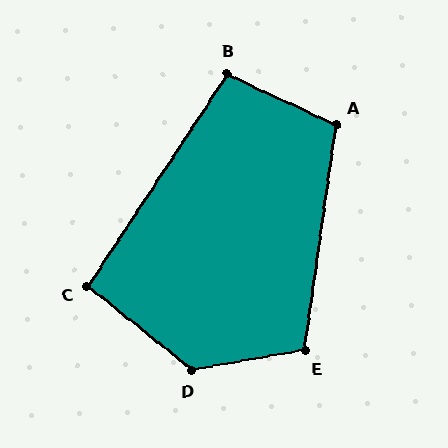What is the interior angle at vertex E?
Approximately 108 degrees (obtuse).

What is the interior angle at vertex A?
Approximately 107 degrees (obtuse).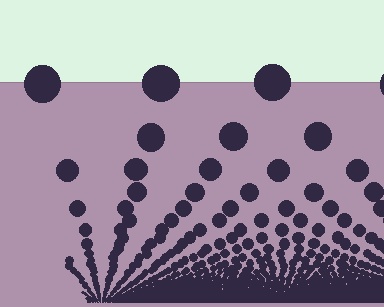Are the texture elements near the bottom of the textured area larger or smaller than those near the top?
Smaller. The gradient is inverted — elements near the bottom are smaller and denser.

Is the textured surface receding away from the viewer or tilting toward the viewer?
The surface appears to tilt toward the viewer. Texture elements get larger and sparser toward the top.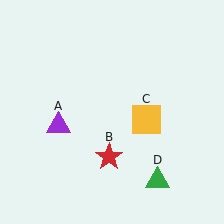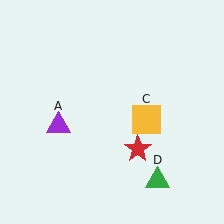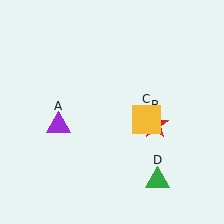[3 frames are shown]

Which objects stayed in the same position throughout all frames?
Purple triangle (object A) and yellow square (object C) and green triangle (object D) remained stationary.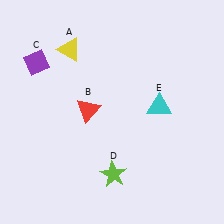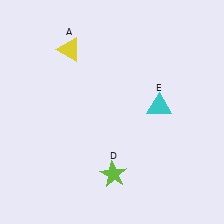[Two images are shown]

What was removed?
The purple diamond (C), the red triangle (B) were removed in Image 2.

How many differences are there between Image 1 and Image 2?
There are 2 differences between the two images.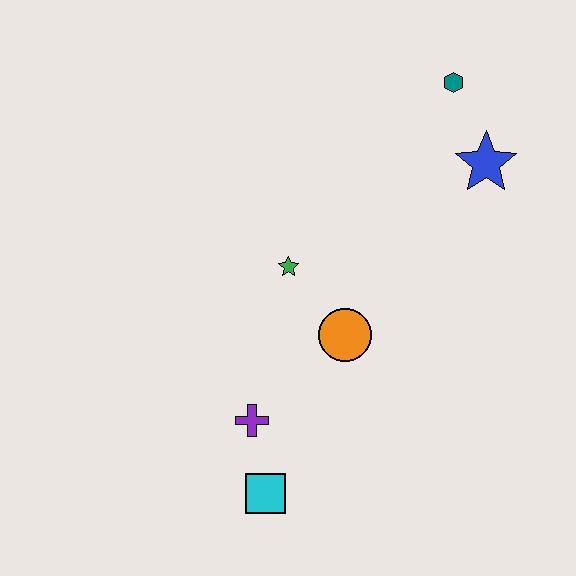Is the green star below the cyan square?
No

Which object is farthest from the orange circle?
The teal hexagon is farthest from the orange circle.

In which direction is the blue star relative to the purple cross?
The blue star is above the purple cross.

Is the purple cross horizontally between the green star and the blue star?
No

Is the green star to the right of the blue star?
No